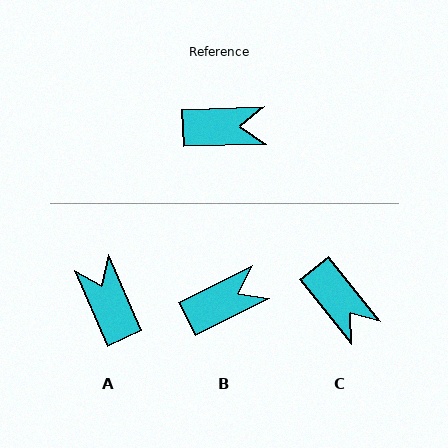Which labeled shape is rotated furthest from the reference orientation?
A, about 112 degrees away.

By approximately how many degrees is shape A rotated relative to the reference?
Approximately 112 degrees counter-clockwise.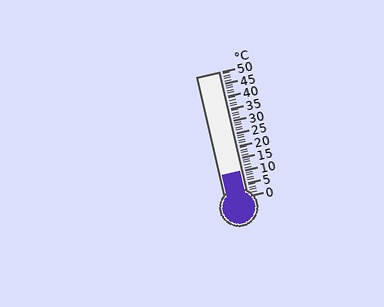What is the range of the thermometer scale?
The thermometer scale ranges from 0°C to 50°C.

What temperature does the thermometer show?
The thermometer shows approximately 10°C.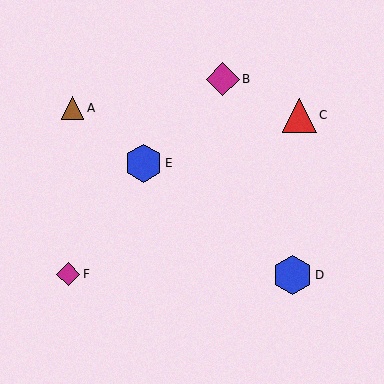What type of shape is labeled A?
Shape A is a brown triangle.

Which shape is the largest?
The blue hexagon (labeled D) is the largest.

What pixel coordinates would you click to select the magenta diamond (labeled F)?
Click at (68, 274) to select the magenta diamond F.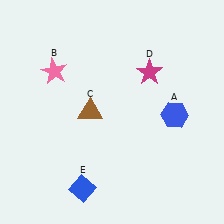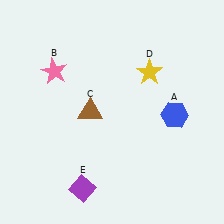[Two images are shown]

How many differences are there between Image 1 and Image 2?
There are 2 differences between the two images.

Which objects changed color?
D changed from magenta to yellow. E changed from blue to purple.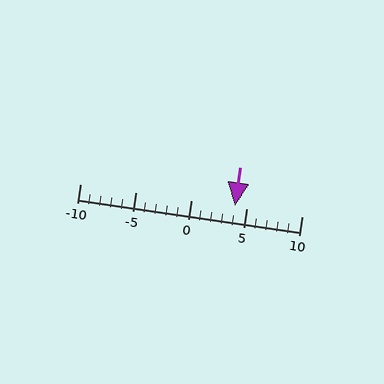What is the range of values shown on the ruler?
The ruler shows values from -10 to 10.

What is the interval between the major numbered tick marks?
The major tick marks are spaced 5 units apart.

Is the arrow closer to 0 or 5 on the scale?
The arrow is closer to 5.